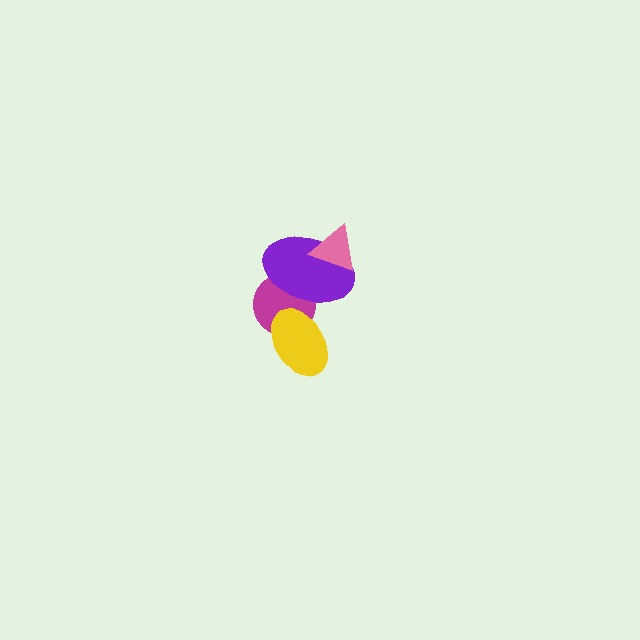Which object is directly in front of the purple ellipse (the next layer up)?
The pink triangle is directly in front of the purple ellipse.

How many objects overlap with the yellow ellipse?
2 objects overlap with the yellow ellipse.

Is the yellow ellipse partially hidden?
No, no other shape covers it.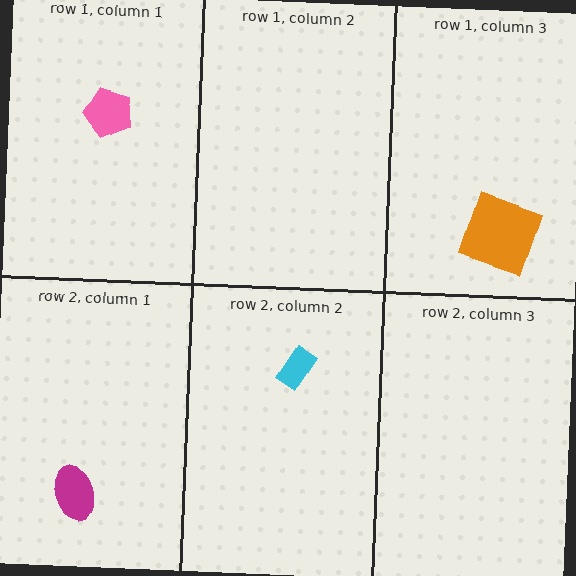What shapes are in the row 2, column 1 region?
The magenta ellipse.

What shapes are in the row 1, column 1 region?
The pink pentagon.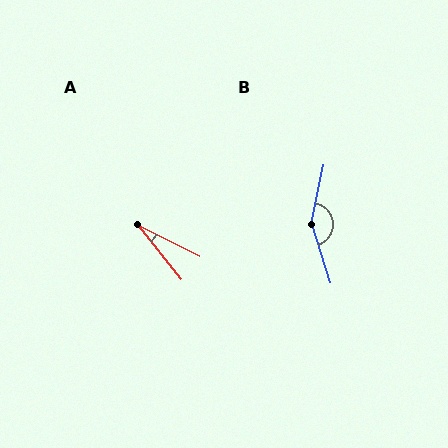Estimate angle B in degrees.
Approximately 150 degrees.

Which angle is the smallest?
A, at approximately 25 degrees.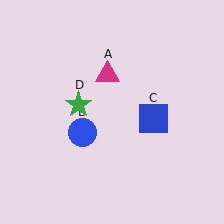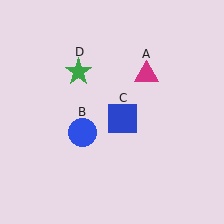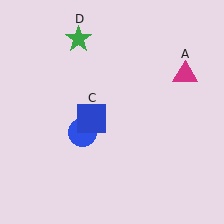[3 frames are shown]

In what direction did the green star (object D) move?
The green star (object D) moved up.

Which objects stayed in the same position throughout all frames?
Blue circle (object B) remained stationary.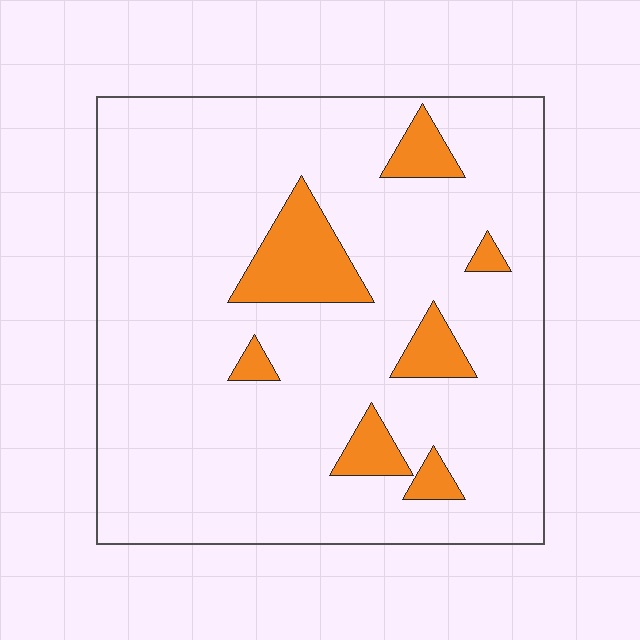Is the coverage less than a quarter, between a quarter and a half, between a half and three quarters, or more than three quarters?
Less than a quarter.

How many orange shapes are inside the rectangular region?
7.